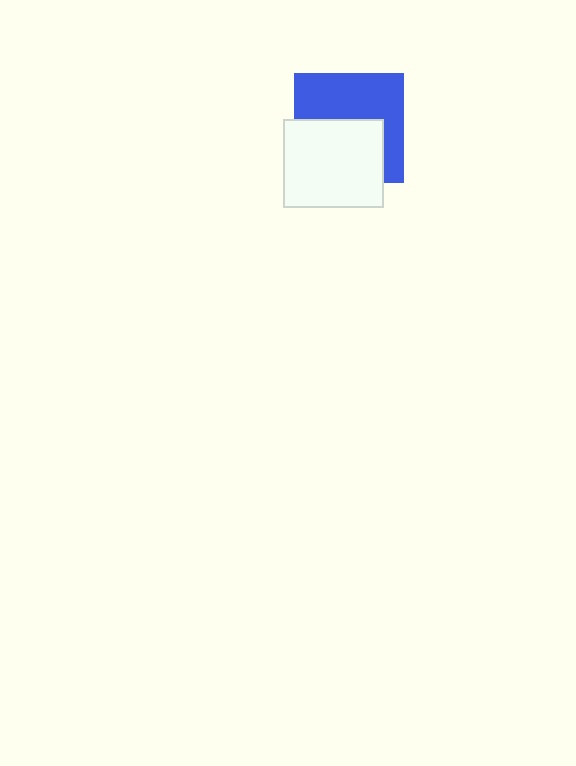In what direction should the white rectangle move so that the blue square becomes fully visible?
The white rectangle should move down. That is the shortest direction to clear the overlap and leave the blue square fully visible.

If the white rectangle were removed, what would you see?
You would see the complete blue square.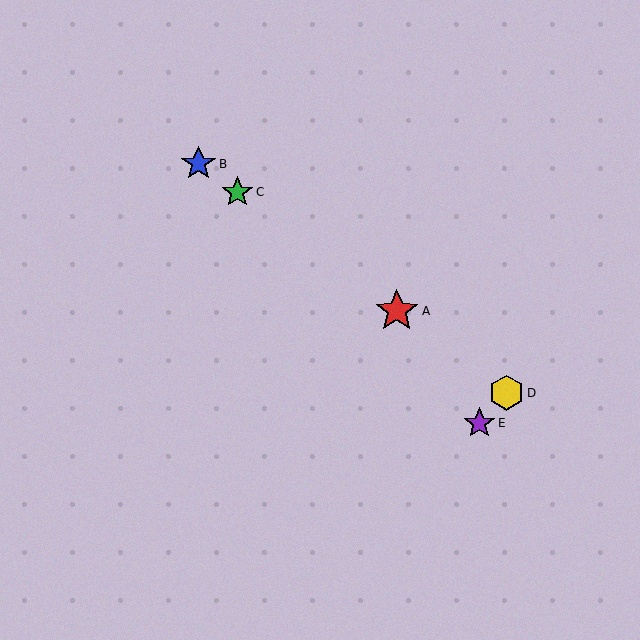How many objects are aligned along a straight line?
4 objects (A, B, C, D) are aligned along a straight line.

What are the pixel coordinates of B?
Object B is at (198, 164).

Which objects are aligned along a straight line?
Objects A, B, C, D are aligned along a straight line.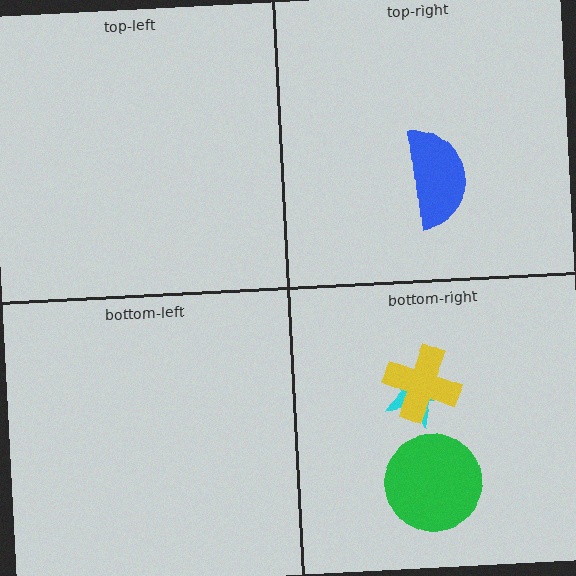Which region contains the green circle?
The bottom-right region.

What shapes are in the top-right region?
The blue semicircle.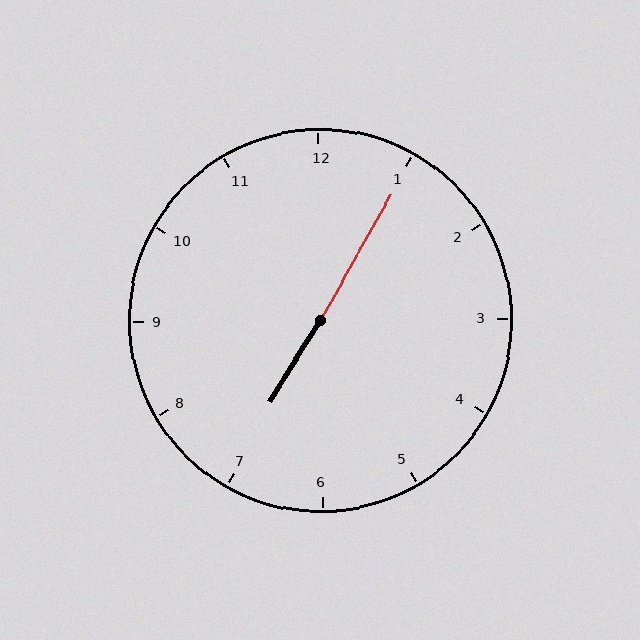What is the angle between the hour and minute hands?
Approximately 178 degrees.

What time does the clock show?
7:05.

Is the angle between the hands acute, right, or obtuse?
It is obtuse.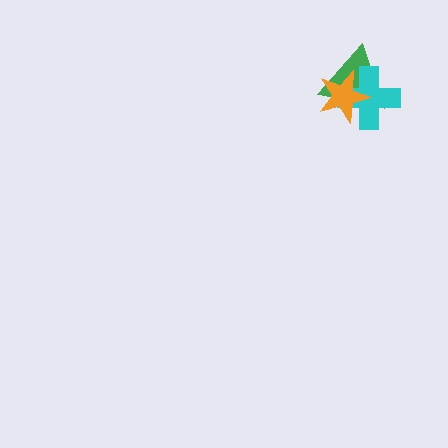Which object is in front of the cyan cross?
The orange star is in front of the cyan cross.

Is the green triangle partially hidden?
Yes, it is partially covered by another shape.